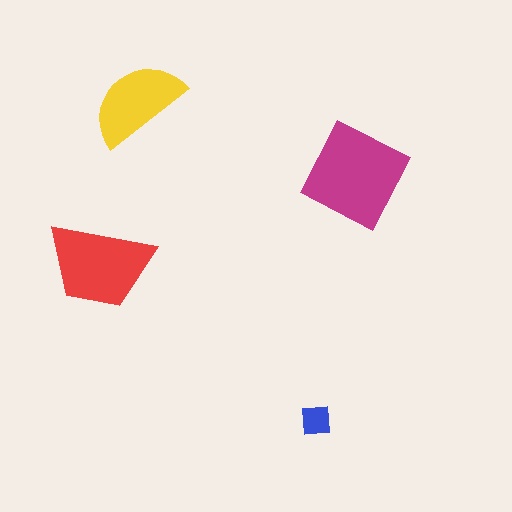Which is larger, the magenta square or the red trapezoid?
The magenta square.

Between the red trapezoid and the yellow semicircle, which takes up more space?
The red trapezoid.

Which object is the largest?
The magenta square.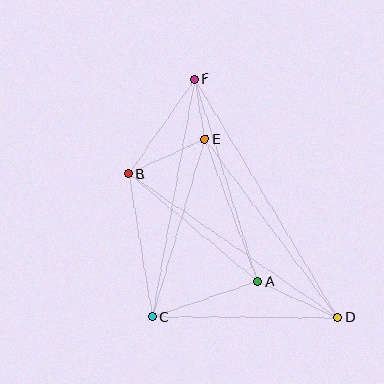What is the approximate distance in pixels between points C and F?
The distance between C and F is approximately 242 pixels.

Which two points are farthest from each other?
Points D and F are farthest from each other.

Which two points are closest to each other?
Points E and F are closest to each other.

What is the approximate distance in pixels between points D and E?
The distance between D and E is approximately 222 pixels.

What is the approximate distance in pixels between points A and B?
The distance between A and B is approximately 169 pixels.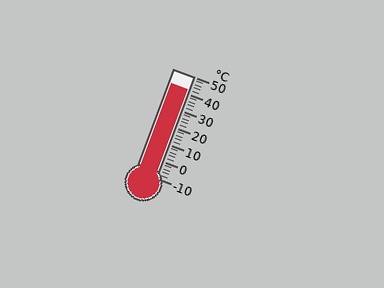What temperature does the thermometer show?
The thermometer shows approximately 42°C.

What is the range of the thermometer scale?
The thermometer scale ranges from -10°C to 50°C.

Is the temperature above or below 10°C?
The temperature is above 10°C.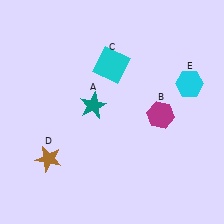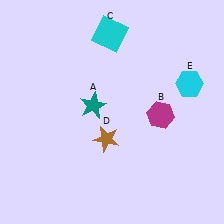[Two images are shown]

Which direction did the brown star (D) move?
The brown star (D) moved right.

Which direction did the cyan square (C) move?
The cyan square (C) moved up.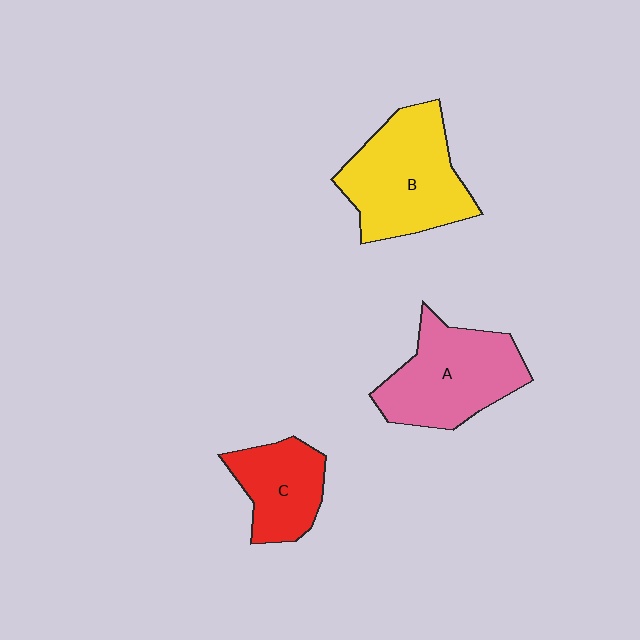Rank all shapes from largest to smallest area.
From largest to smallest: B (yellow), A (pink), C (red).